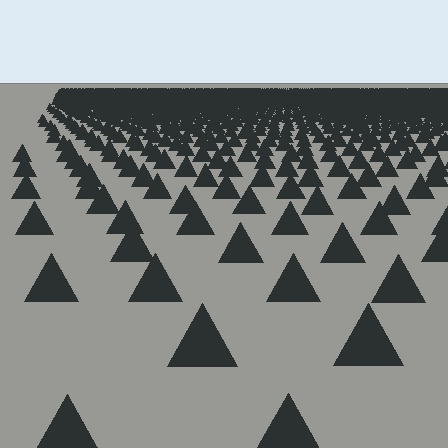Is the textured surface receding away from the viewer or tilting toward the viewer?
The surface is receding away from the viewer. Texture elements get smaller and denser toward the top.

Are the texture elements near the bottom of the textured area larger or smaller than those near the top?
Larger. Near the bottom, elements are closer to the viewer and appear at a bigger on-screen size.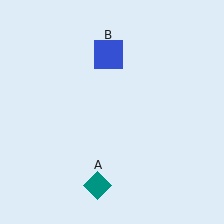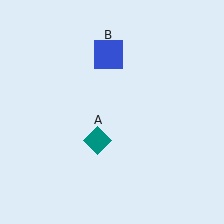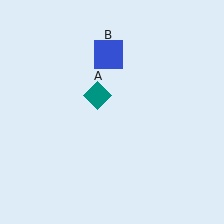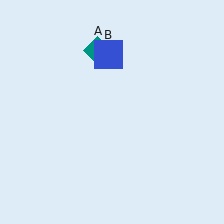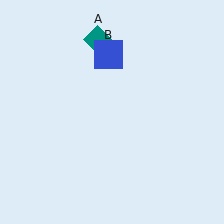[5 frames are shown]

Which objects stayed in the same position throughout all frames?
Blue square (object B) remained stationary.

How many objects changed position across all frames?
1 object changed position: teal diamond (object A).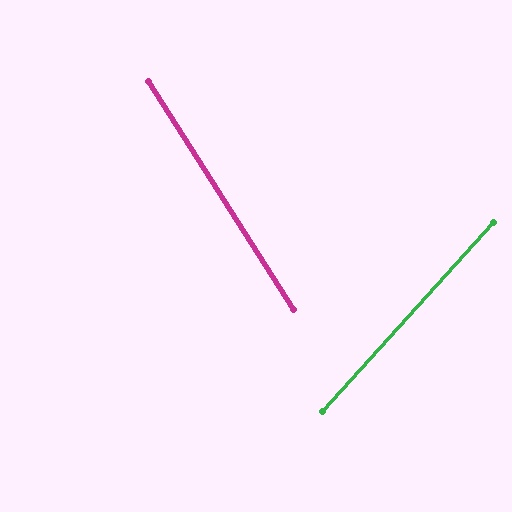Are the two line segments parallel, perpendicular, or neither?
Neither parallel nor perpendicular — they differ by about 75°.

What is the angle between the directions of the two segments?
Approximately 75 degrees.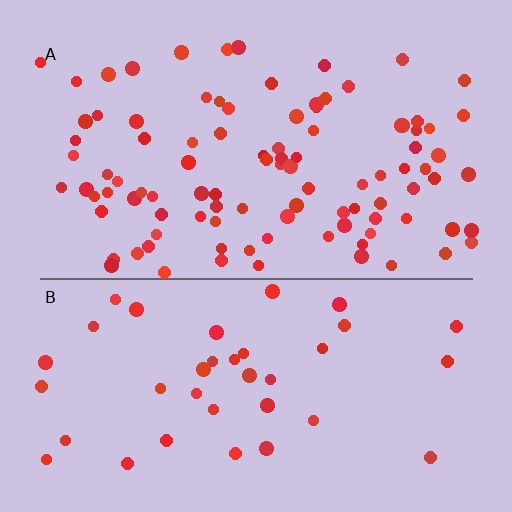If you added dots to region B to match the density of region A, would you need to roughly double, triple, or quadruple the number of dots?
Approximately triple.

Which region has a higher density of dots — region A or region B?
A (the top).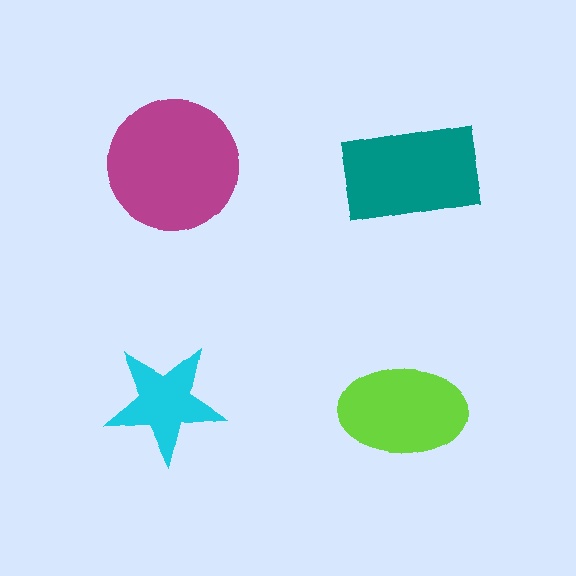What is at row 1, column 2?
A teal rectangle.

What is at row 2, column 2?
A lime ellipse.